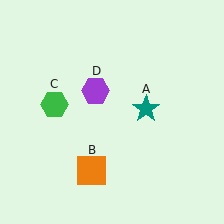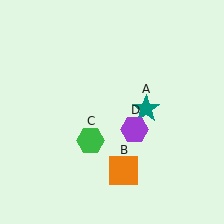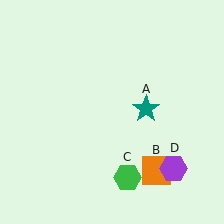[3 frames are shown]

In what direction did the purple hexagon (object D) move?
The purple hexagon (object D) moved down and to the right.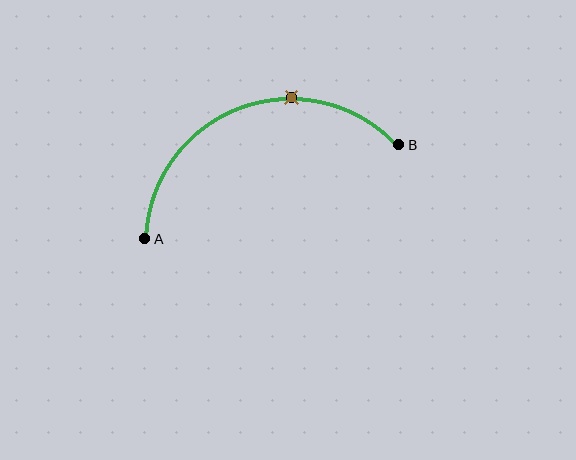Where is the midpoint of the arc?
The arc midpoint is the point on the curve farthest from the straight line joining A and B. It sits above that line.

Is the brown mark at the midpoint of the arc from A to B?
No. The brown mark lies on the arc but is closer to endpoint B. The arc midpoint would be at the point on the curve equidistant along the arc from both A and B.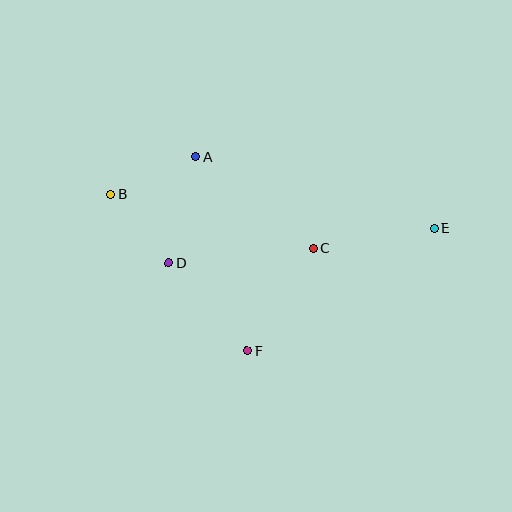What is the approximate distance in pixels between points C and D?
The distance between C and D is approximately 145 pixels.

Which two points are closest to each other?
Points B and D are closest to each other.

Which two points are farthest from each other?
Points B and E are farthest from each other.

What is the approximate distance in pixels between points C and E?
The distance between C and E is approximately 122 pixels.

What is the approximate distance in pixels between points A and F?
The distance between A and F is approximately 200 pixels.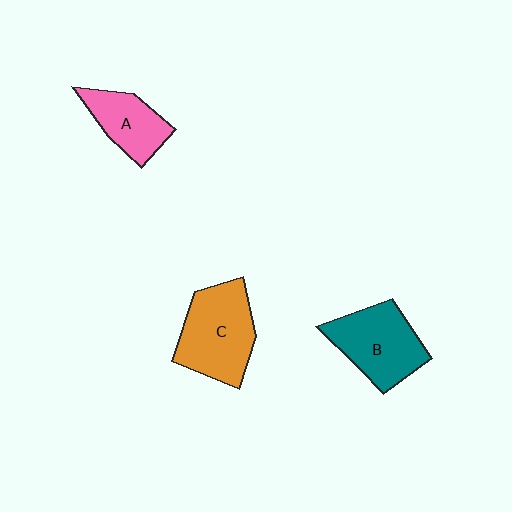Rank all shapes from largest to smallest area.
From largest to smallest: C (orange), B (teal), A (pink).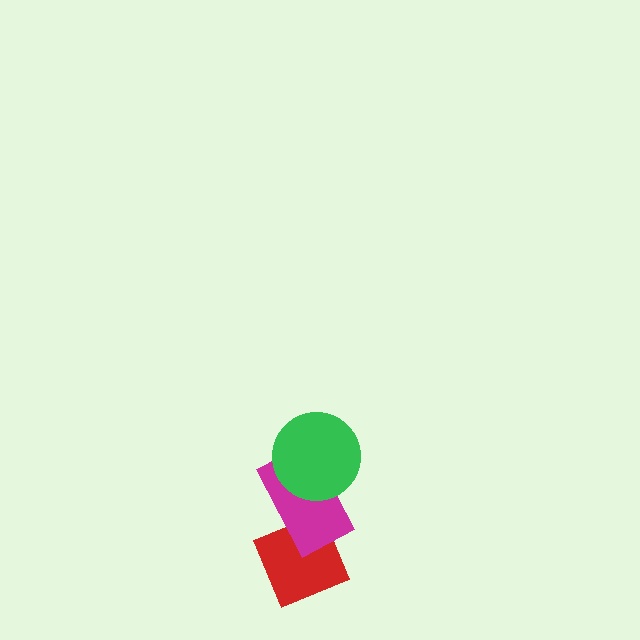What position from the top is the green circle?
The green circle is 1st from the top.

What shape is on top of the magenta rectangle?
The green circle is on top of the magenta rectangle.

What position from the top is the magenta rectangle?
The magenta rectangle is 2nd from the top.